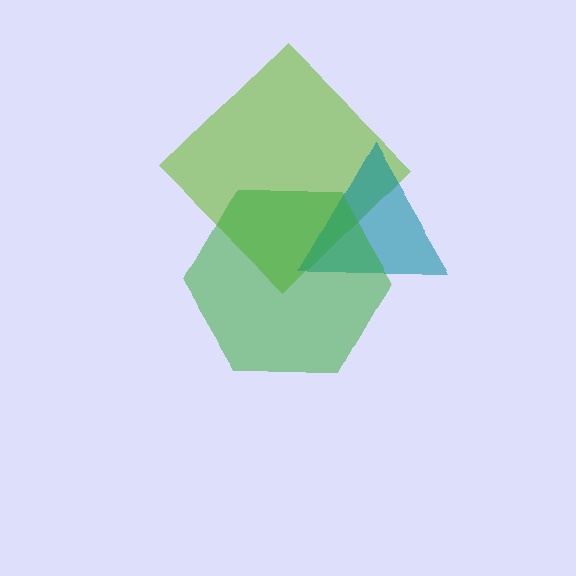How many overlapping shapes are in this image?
There are 3 overlapping shapes in the image.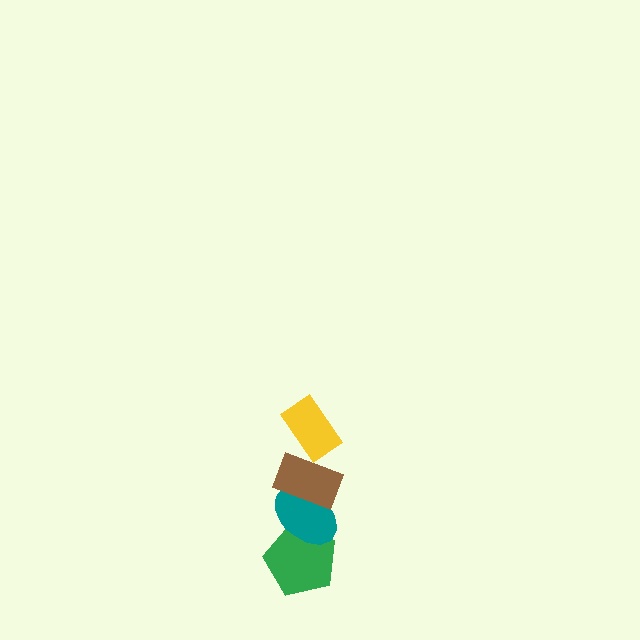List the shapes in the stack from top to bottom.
From top to bottom: the yellow rectangle, the brown rectangle, the teal ellipse, the green pentagon.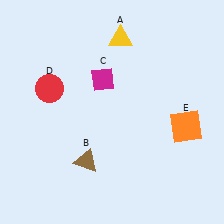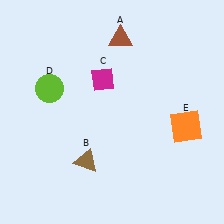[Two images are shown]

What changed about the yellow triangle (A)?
In Image 1, A is yellow. In Image 2, it changed to brown.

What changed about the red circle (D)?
In Image 1, D is red. In Image 2, it changed to lime.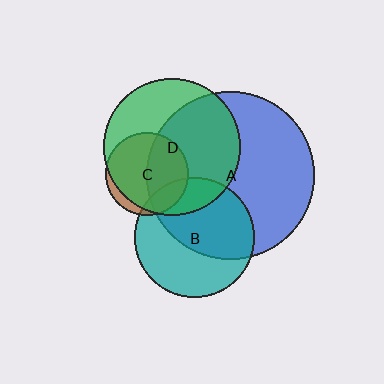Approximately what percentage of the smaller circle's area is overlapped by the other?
Approximately 20%.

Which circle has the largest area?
Circle A (blue).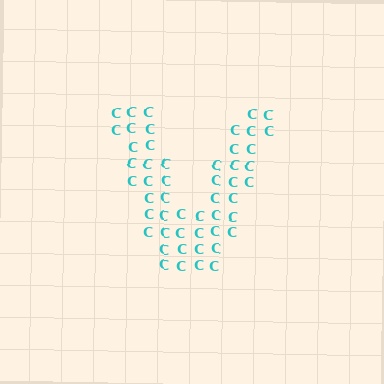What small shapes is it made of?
It is made of small letter C's.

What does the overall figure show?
The overall figure shows the letter V.